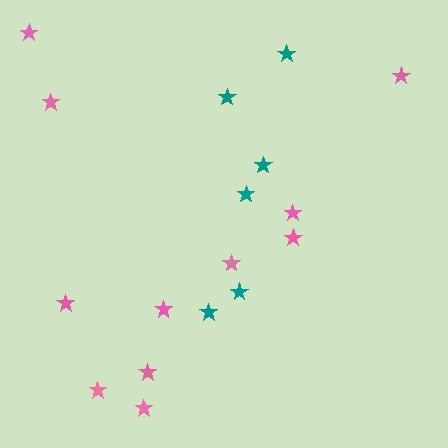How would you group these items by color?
There are 2 groups: one group of pink stars (11) and one group of teal stars (6).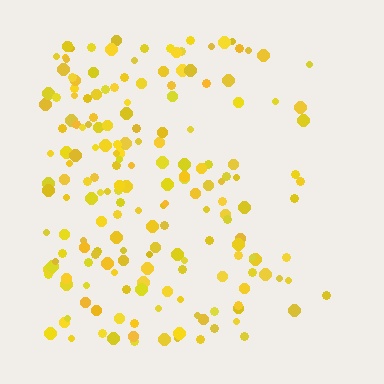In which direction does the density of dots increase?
From right to left, with the left side densest.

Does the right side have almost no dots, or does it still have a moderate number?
Still a moderate number, just noticeably fewer than the left.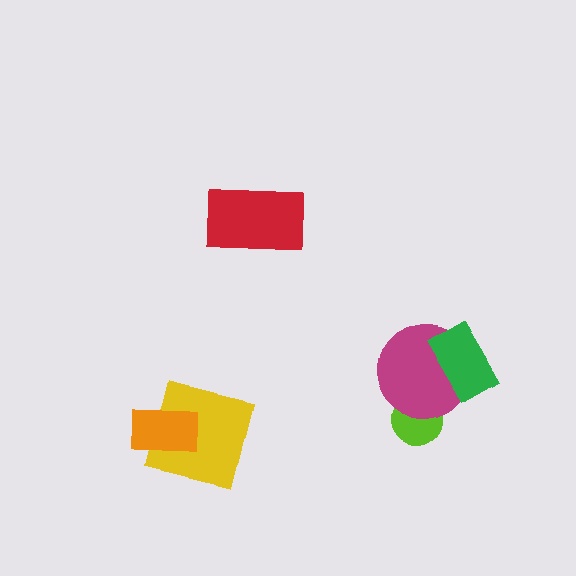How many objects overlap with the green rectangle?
1 object overlaps with the green rectangle.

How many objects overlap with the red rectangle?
0 objects overlap with the red rectangle.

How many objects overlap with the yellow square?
1 object overlaps with the yellow square.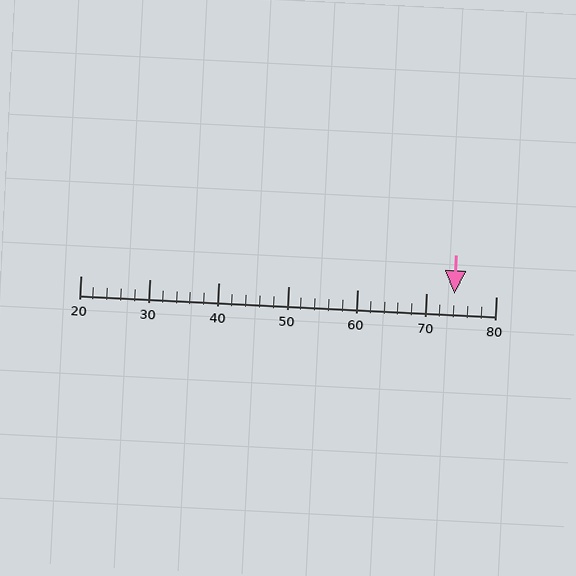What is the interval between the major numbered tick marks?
The major tick marks are spaced 10 units apart.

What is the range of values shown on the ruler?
The ruler shows values from 20 to 80.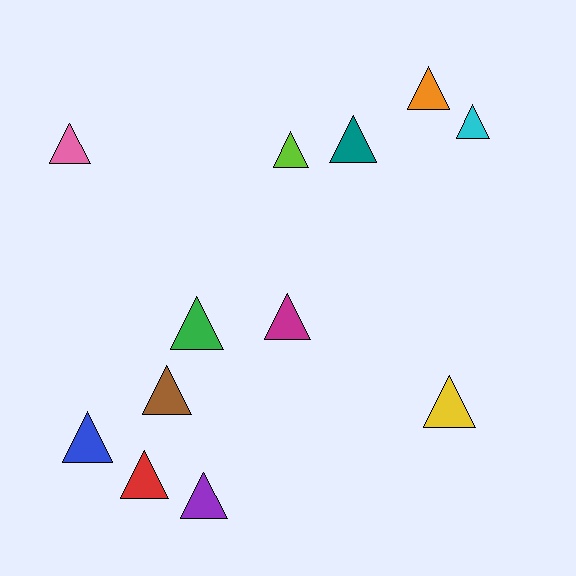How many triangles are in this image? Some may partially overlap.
There are 12 triangles.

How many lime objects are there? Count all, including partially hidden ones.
There is 1 lime object.